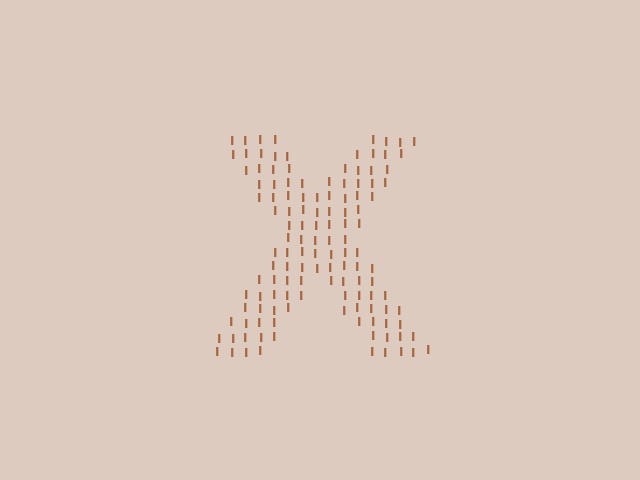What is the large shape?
The large shape is the letter X.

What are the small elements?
The small elements are letter I's.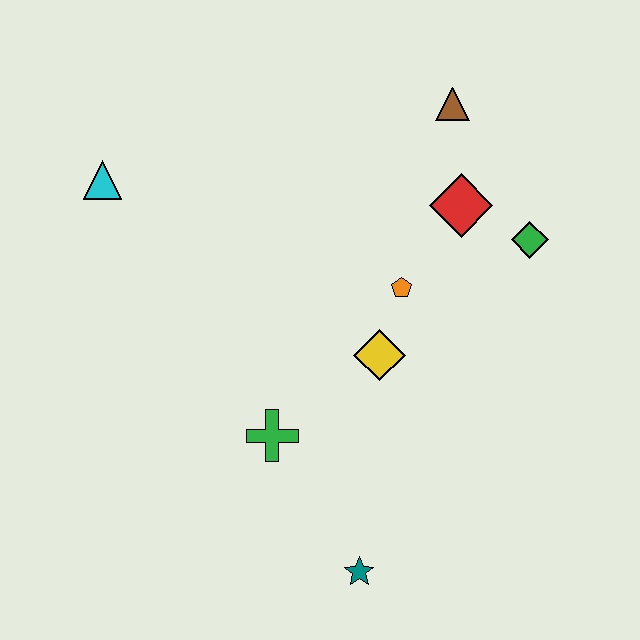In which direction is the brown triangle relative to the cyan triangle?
The brown triangle is to the right of the cyan triangle.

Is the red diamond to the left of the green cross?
No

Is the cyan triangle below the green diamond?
No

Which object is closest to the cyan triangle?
The green cross is closest to the cyan triangle.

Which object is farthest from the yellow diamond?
The cyan triangle is farthest from the yellow diamond.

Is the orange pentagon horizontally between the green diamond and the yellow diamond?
Yes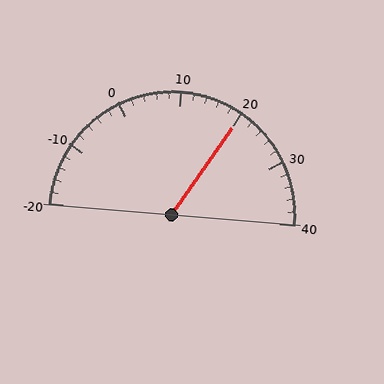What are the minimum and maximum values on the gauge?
The gauge ranges from -20 to 40.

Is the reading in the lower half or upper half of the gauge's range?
The reading is in the upper half of the range (-20 to 40).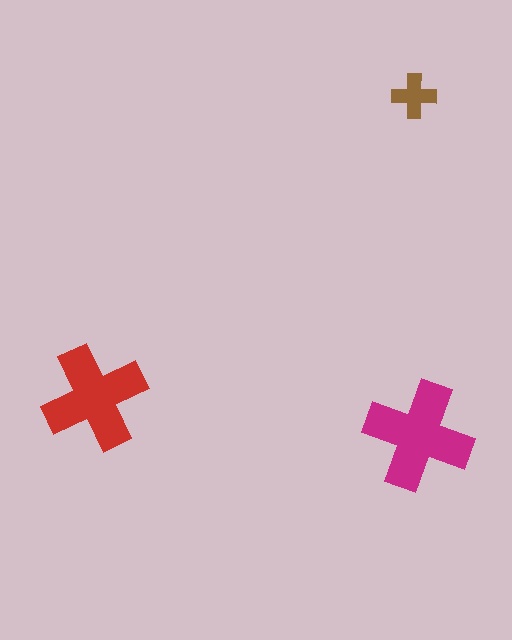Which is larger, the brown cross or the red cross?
The red one.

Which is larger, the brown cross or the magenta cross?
The magenta one.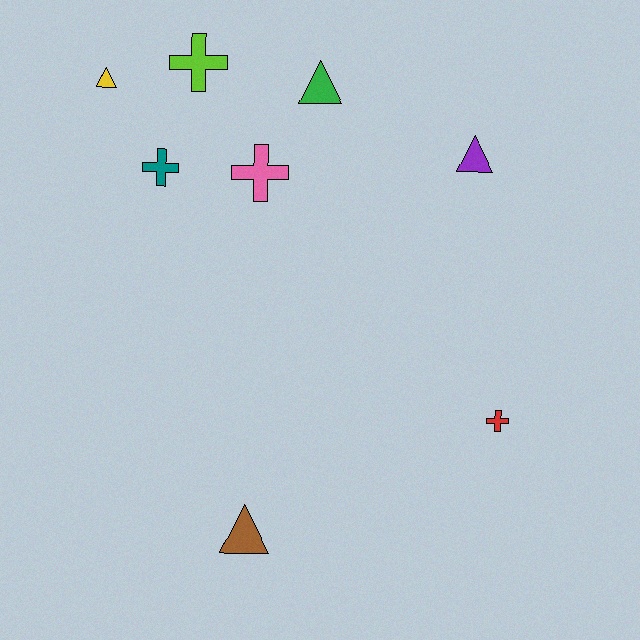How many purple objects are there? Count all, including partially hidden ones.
There is 1 purple object.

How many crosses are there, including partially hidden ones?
There are 4 crosses.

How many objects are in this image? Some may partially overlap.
There are 8 objects.